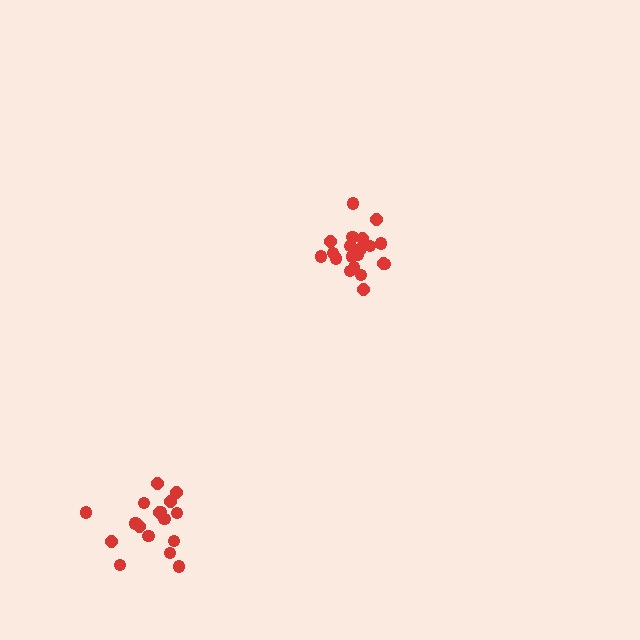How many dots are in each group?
Group 1: 20 dots, Group 2: 18 dots (38 total).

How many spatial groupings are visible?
There are 2 spatial groupings.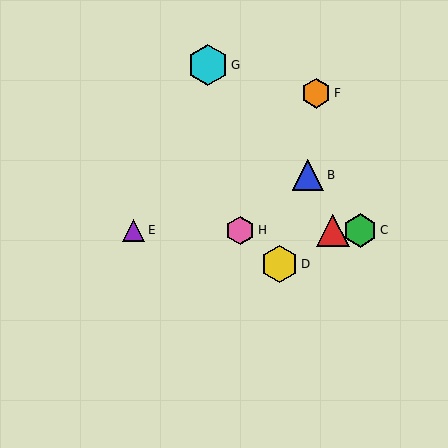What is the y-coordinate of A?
Object A is at y≈231.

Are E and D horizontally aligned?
No, E is at y≈231 and D is at y≈264.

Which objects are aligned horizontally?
Objects A, C, E, H are aligned horizontally.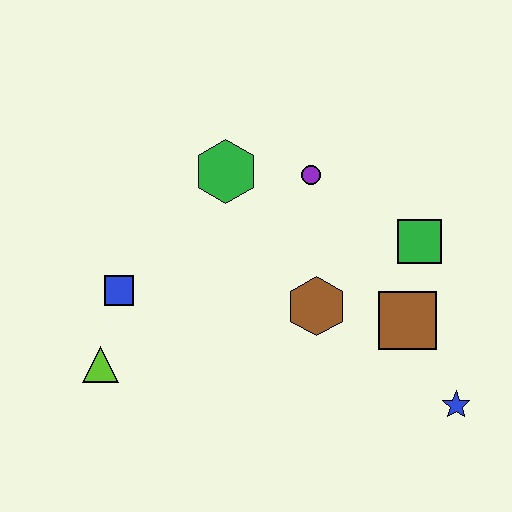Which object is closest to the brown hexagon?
The brown square is closest to the brown hexagon.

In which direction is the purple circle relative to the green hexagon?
The purple circle is to the right of the green hexagon.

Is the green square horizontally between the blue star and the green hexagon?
Yes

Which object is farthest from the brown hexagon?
The lime triangle is farthest from the brown hexagon.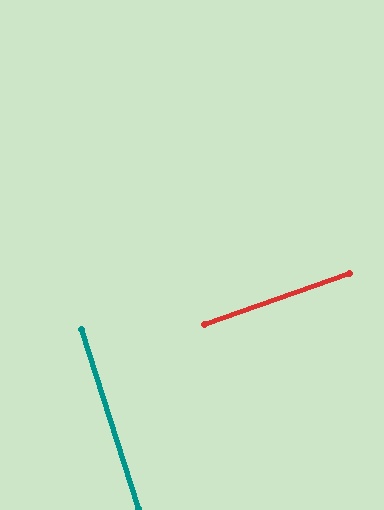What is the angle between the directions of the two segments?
Approximately 88 degrees.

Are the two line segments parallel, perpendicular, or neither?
Perpendicular — they meet at approximately 88°.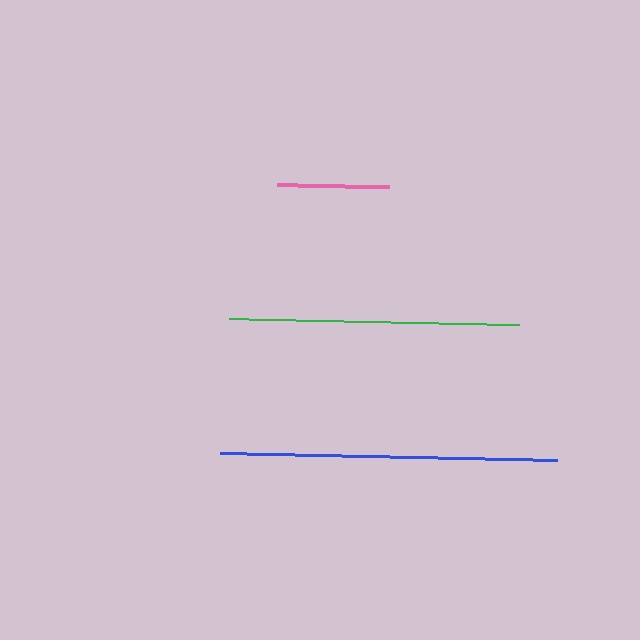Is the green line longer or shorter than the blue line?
The blue line is longer than the green line.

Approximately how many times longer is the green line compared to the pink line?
The green line is approximately 2.6 times the length of the pink line.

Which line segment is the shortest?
The pink line is the shortest at approximately 111 pixels.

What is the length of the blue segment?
The blue segment is approximately 337 pixels long.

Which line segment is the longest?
The blue line is the longest at approximately 337 pixels.